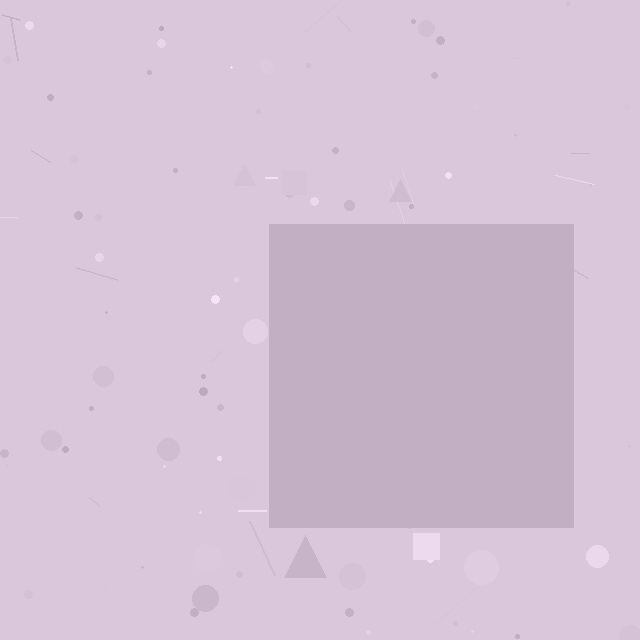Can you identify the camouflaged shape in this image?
The camouflaged shape is a square.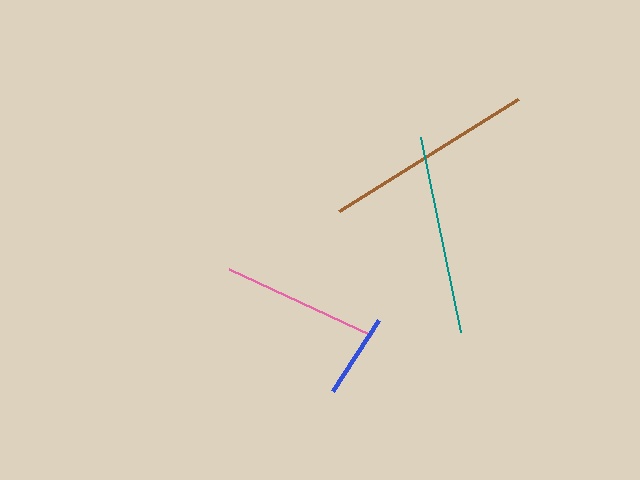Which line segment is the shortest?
The blue line is the shortest at approximately 84 pixels.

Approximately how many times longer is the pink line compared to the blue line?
The pink line is approximately 1.9 times the length of the blue line.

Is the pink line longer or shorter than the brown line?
The brown line is longer than the pink line.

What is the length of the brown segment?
The brown segment is approximately 211 pixels long.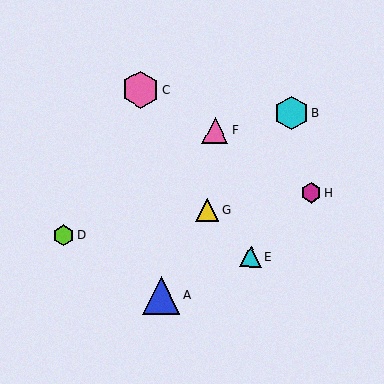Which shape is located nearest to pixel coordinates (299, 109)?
The cyan hexagon (labeled B) at (291, 113) is nearest to that location.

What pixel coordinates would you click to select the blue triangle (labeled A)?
Click at (161, 295) to select the blue triangle A.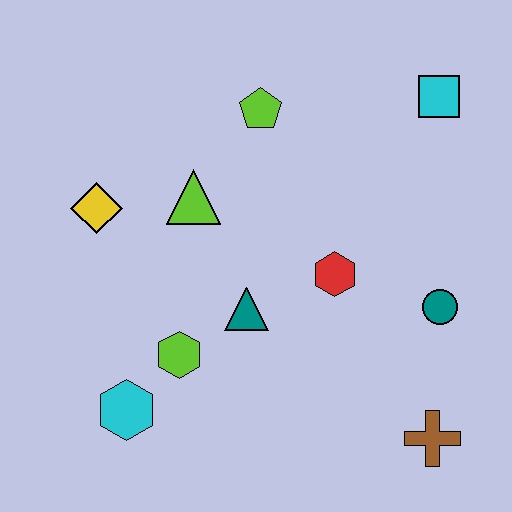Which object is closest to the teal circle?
The red hexagon is closest to the teal circle.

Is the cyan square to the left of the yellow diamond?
No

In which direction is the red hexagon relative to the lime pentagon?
The red hexagon is below the lime pentagon.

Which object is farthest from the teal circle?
The yellow diamond is farthest from the teal circle.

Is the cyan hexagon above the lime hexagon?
No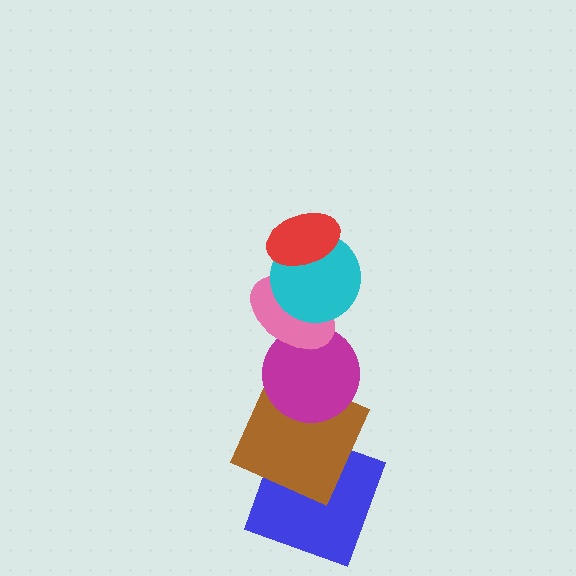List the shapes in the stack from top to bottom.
From top to bottom: the red ellipse, the cyan circle, the pink ellipse, the magenta circle, the brown square, the blue square.